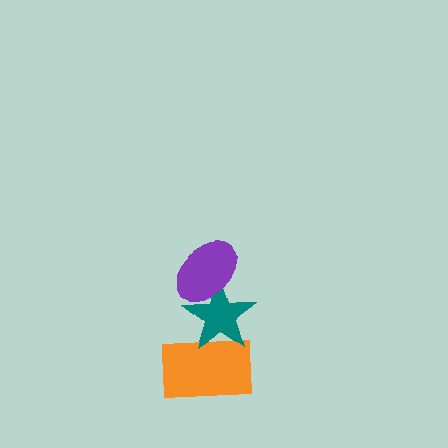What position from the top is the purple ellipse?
The purple ellipse is 1st from the top.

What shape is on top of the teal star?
The purple ellipse is on top of the teal star.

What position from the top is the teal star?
The teal star is 2nd from the top.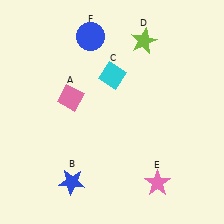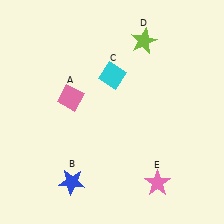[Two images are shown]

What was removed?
The blue circle (F) was removed in Image 2.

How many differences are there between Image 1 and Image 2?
There is 1 difference between the two images.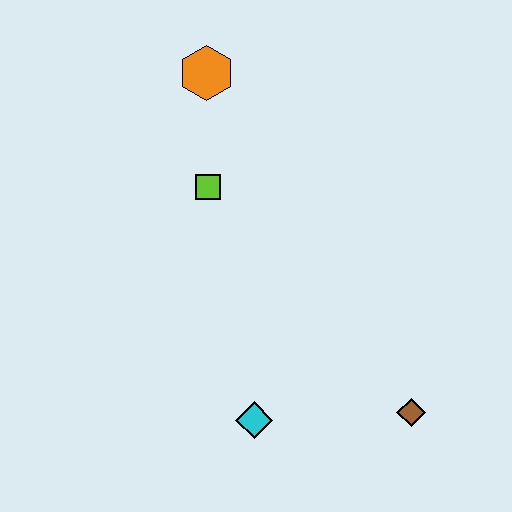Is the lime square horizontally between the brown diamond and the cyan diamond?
No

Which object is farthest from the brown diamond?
The orange hexagon is farthest from the brown diamond.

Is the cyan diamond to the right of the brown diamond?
No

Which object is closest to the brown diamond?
The cyan diamond is closest to the brown diamond.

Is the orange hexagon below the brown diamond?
No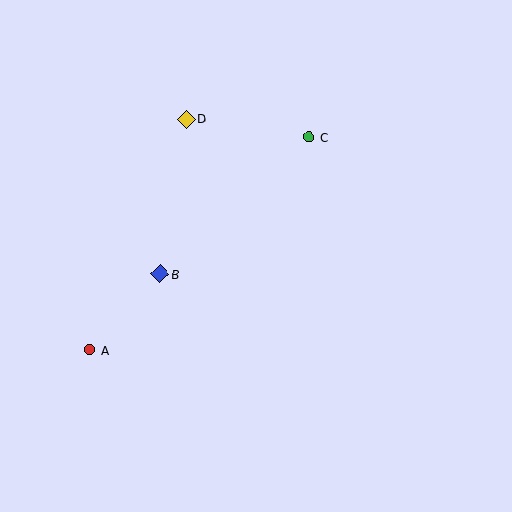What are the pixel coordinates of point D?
Point D is at (186, 119).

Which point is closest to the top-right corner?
Point C is closest to the top-right corner.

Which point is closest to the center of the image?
Point B at (160, 274) is closest to the center.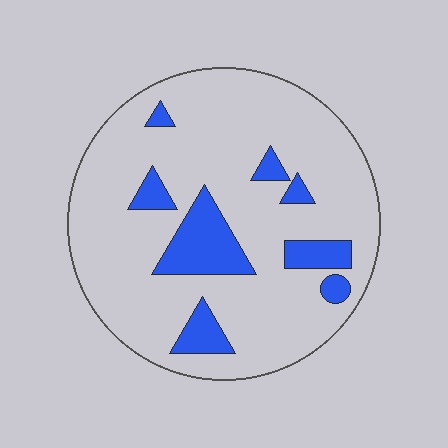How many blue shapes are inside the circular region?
8.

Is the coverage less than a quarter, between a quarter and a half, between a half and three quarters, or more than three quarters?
Less than a quarter.